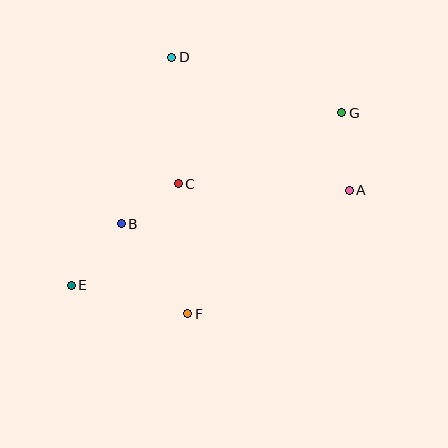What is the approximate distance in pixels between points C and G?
The distance between C and G is approximately 178 pixels.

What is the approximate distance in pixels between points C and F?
The distance between C and F is approximately 130 pixels.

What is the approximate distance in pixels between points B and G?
The distance between B and G is approximately 247 pixels.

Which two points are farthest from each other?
Points E and G are farthest from each other.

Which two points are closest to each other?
Points B and C are closest to each other.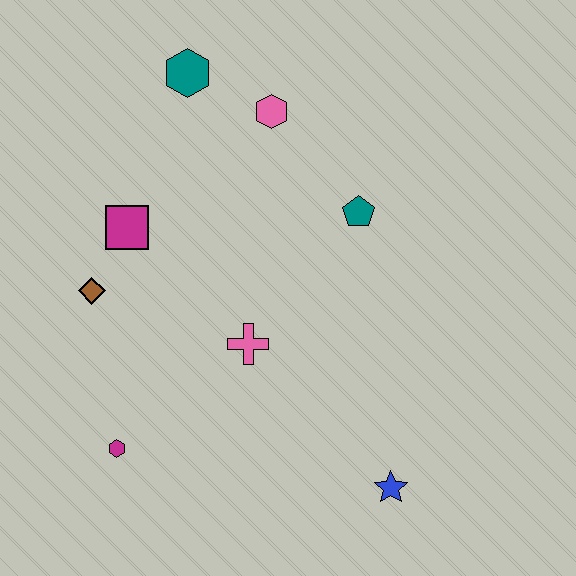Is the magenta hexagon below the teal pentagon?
Yes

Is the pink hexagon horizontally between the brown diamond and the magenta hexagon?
No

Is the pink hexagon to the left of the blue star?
Yes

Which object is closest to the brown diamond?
The magenta square is closest to the brown diamond.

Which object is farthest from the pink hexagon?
The blue star is farthest from the pink hexagon.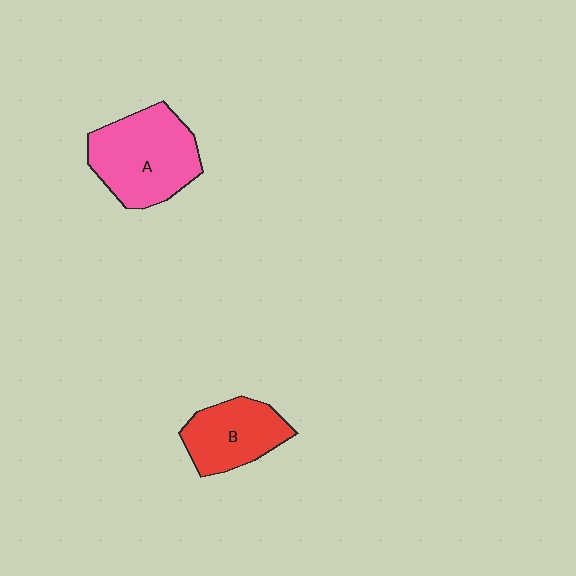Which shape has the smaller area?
Shape B (red).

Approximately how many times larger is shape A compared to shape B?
Approximately 1.4 times.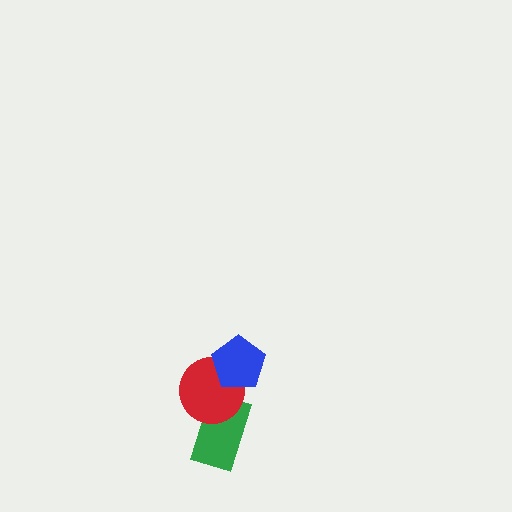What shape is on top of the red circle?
The blue pentagon is on top of the red circle.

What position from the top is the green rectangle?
The green rectangle is 3rd from the top.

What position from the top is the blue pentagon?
The blue pentagon is 1st from the top.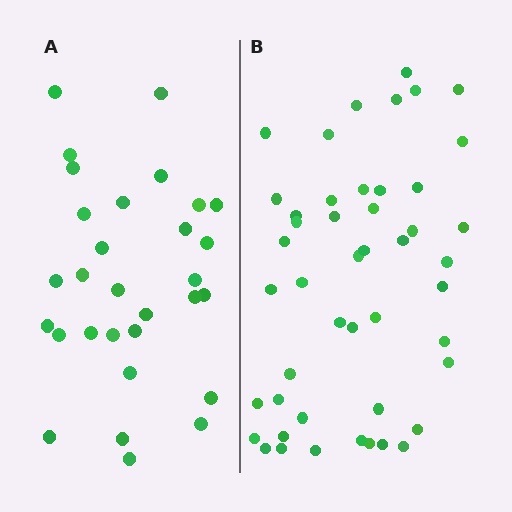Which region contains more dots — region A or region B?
Region B (the right region) has more dots.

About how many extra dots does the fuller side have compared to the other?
Region B has approximately 15 more dots than region A.